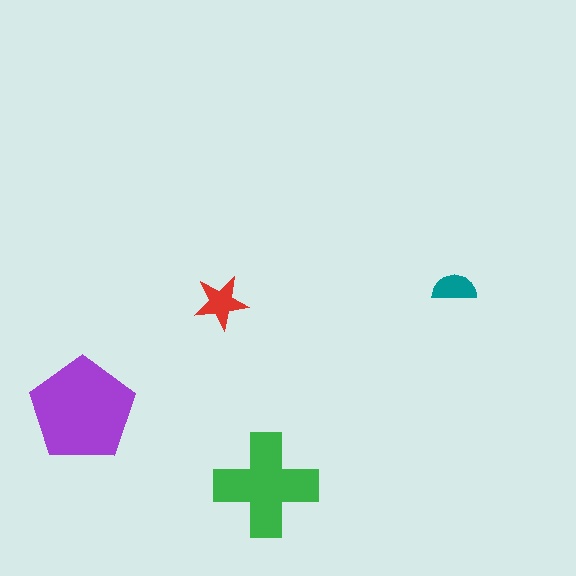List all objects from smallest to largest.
The teal semicircle, the red star, the green cross, the purple pentagon.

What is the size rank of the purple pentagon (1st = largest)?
1st.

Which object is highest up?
The teal semicircle is topmost.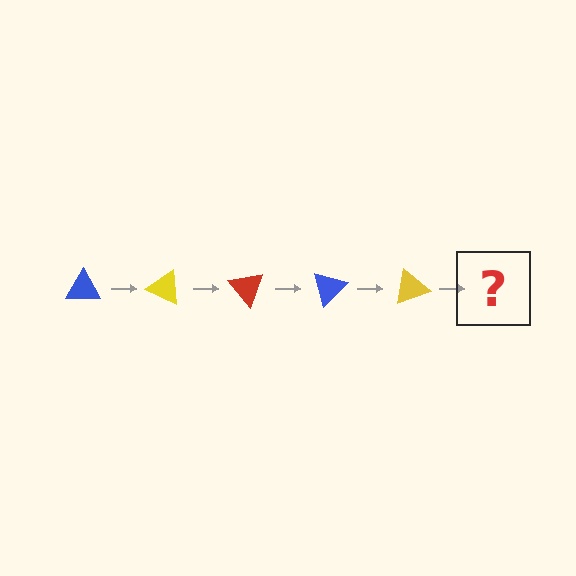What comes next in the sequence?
The next element should be a red triangle, rotated 125 degrees from the start.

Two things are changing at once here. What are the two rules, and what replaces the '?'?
The two rules are that it rotates 25 degrees each step and the color cycles through blue, yellow, and red. The '?' should be a red triangle, rotated 125 degrees from the start.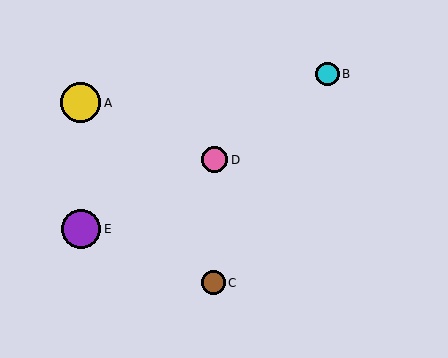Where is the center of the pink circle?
The center of the pink circle is at (215, 160).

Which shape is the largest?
The yellow circle (labeled A) is the largest.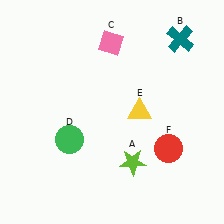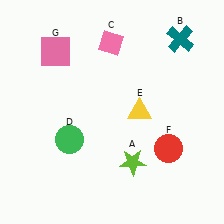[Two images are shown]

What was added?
A pink square (G) was added in Image 2.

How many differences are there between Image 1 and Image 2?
There is 1 difference between the two images.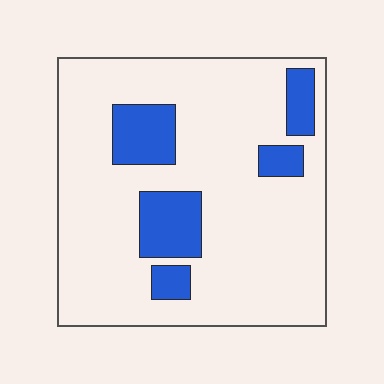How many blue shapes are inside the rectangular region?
5.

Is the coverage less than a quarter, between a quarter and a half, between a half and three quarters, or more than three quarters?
Less than a quarter.